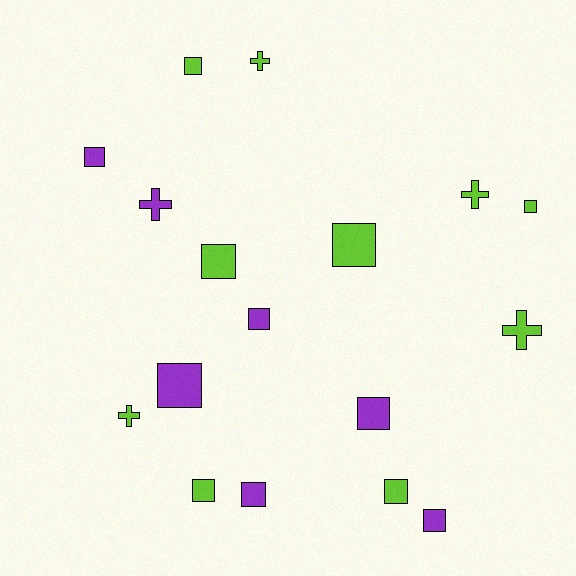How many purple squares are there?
There are 6 purple squares.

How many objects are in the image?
There are 17 objects.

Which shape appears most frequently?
Square, with 12 objects.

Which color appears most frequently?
Lime, with 10 objects.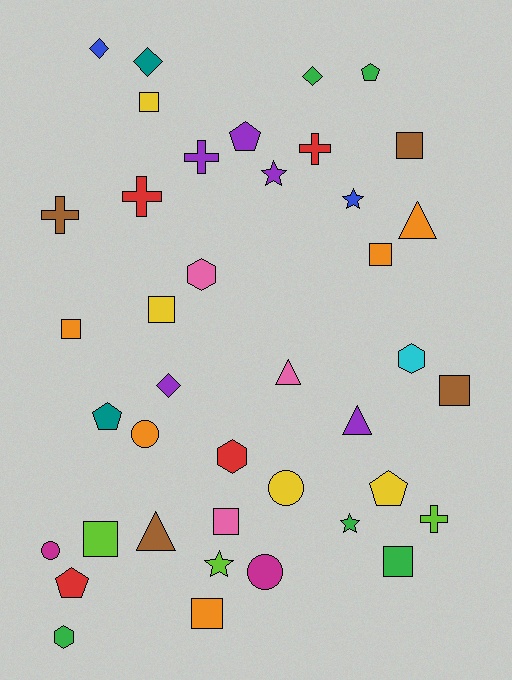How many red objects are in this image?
There are 4 red objects.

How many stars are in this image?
There are 4 stars.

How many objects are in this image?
There are 40 objects.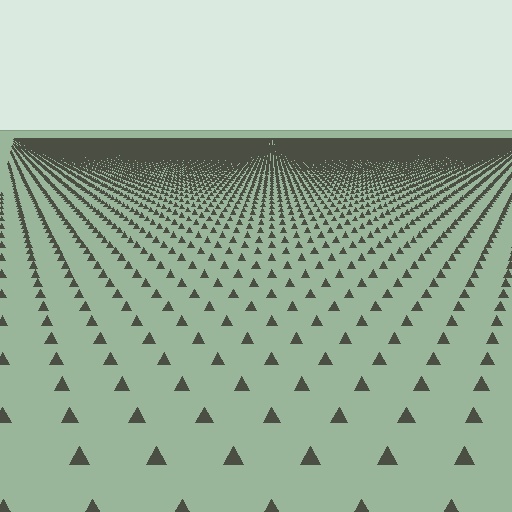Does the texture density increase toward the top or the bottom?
Density increases toward the top.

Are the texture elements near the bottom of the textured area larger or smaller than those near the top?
Larger. Near the bottom, elements are closer to the viewer and appear at a bigger on-screen size.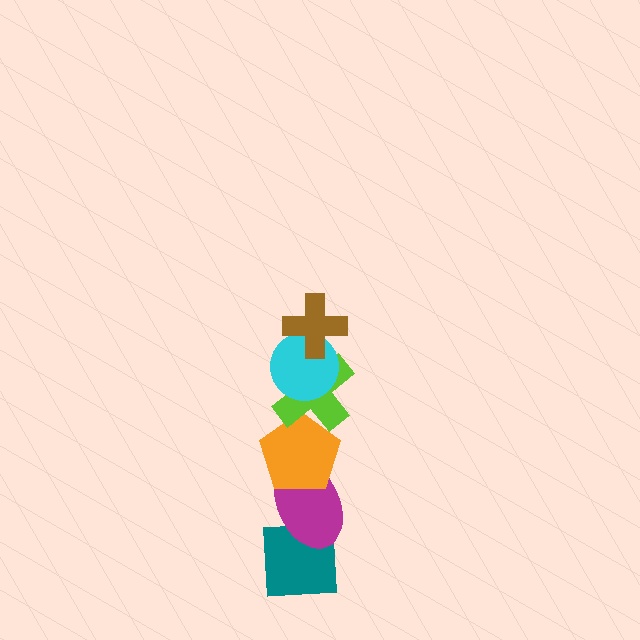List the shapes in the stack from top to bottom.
From top to bottom: the brown cross, the cyan circle, the lime cross, the orange pentagon, the magenta ellipse, the teal square.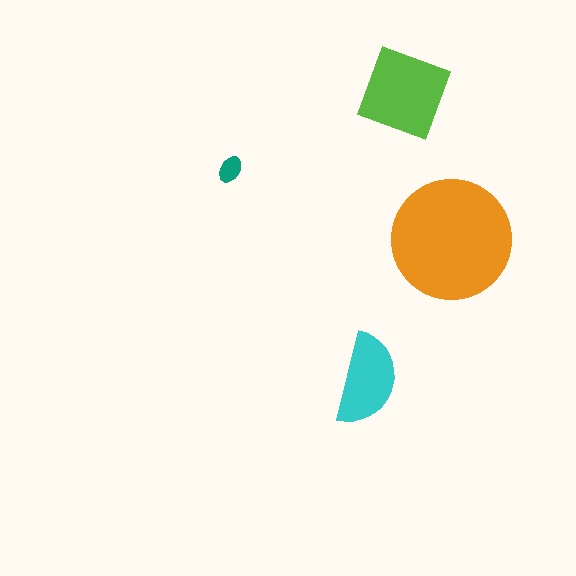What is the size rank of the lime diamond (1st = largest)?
2nd.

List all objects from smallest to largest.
The teal ellipse, the cyan semicircle, the lime diamond, the orange circle.